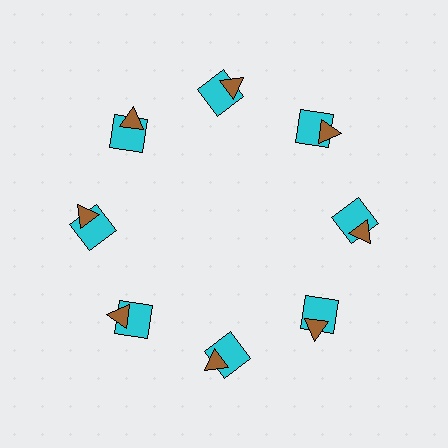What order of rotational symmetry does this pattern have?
This pattern has 8-fold rotational symmetry.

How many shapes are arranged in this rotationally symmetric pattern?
There are 16 shapes, arranged in 8 groups of 2.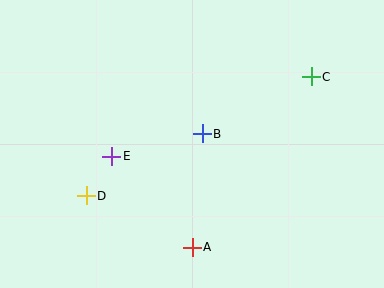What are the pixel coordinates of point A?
Point A is at (192, 247).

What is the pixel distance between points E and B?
The distance between E and B is 93 pixels.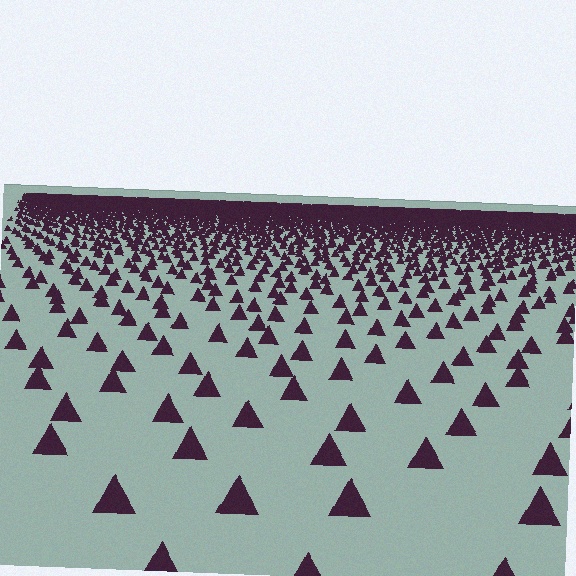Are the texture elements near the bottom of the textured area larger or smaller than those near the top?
Larger. Near the bottom, elements are closer to the viewer and appear at a bigger on-screen size.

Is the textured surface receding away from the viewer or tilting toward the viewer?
The surface is receding away from the viewer. Texture elements get smaller and denser toward the top.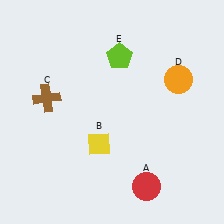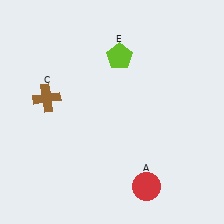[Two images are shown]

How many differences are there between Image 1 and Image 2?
There are 2 differences between the two images.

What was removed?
The yellow diamond (B), the orange circle (D) were removed in Image 2.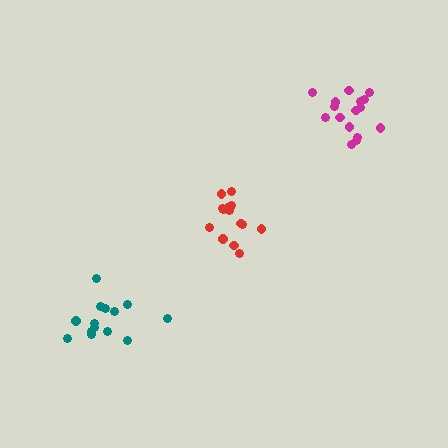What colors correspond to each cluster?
The clusters are colored: red, magenta, teal.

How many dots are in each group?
Group 1: 14 dots, Group 2: 16 dots, Group 3: 14 dots (44 total).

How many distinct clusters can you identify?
There are 3 distinct clusters.